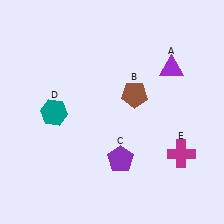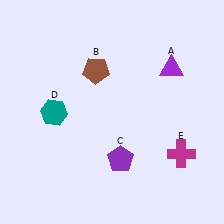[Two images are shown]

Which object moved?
The brown pentagon (B) moved left.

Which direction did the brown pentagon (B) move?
The brown pentagon (B) moved left.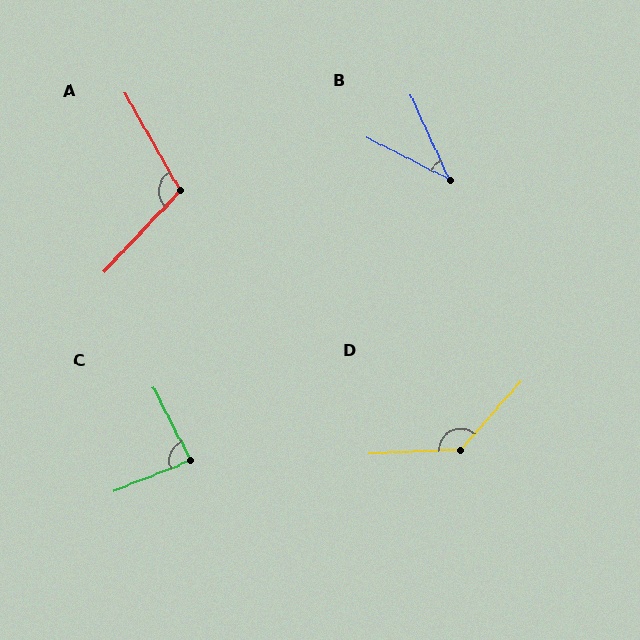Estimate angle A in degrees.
Approximately 107 degrees.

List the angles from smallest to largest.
B (39°), C (85°), A (107°), D (134°).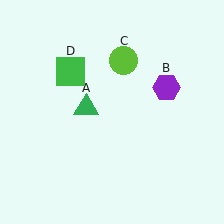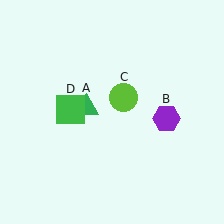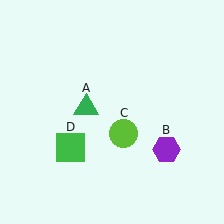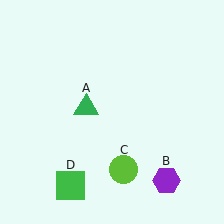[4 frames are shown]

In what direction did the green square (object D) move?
The green square (object D) moved down.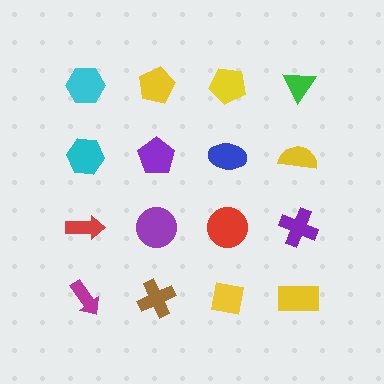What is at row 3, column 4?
A purple cross.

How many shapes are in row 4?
4 shapes.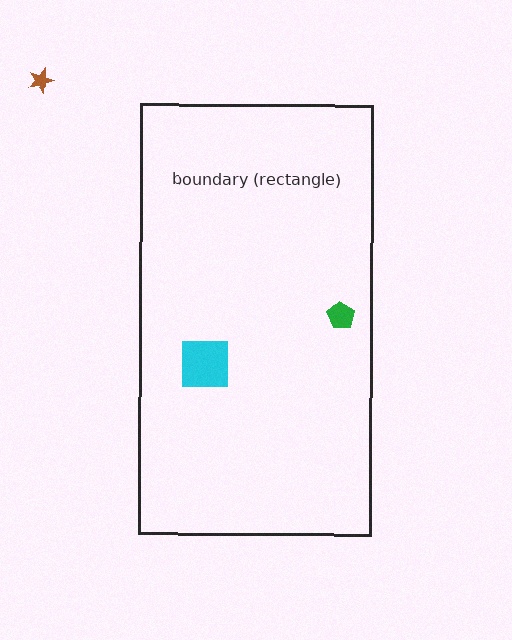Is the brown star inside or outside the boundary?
Outside.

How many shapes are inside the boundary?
2 inside, 1 outside.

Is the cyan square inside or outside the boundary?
Inside.